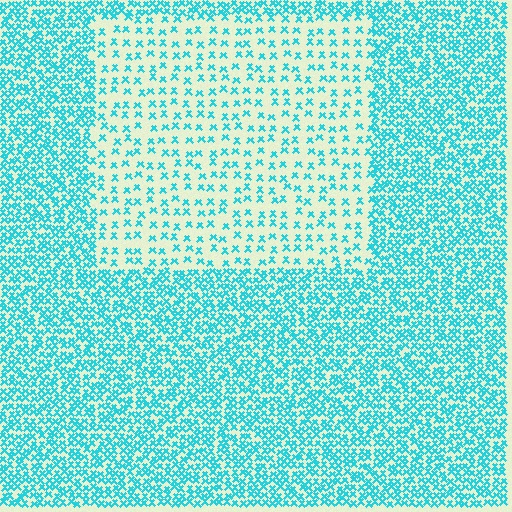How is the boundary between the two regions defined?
The boundary is defined by a change in element density (approximately 2.7x ratio). All elements are the same color, size, and shape.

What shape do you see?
I see a rectangle.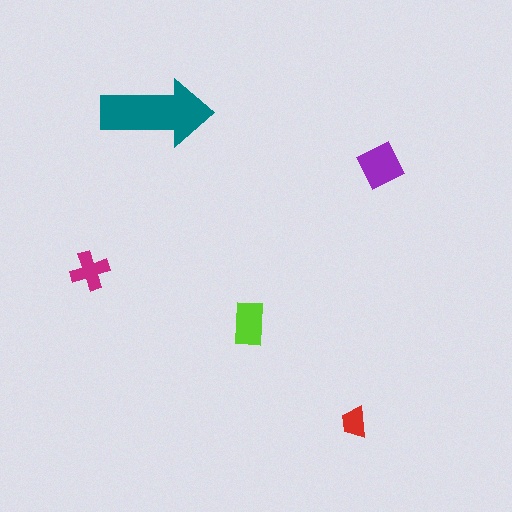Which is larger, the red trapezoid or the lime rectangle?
The lime rectangle.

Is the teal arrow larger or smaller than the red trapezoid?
Larger.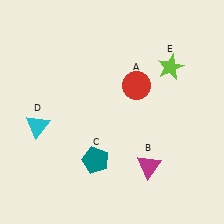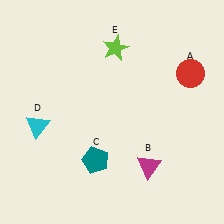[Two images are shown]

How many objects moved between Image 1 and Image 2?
2 objects moved between the two images.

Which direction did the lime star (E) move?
The lime star (E) moved left.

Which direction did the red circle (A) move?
The red circle (A) moved right.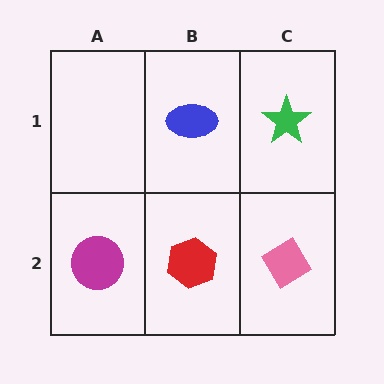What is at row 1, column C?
A green star.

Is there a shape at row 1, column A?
No, that cell is empty.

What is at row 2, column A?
A magenta circle.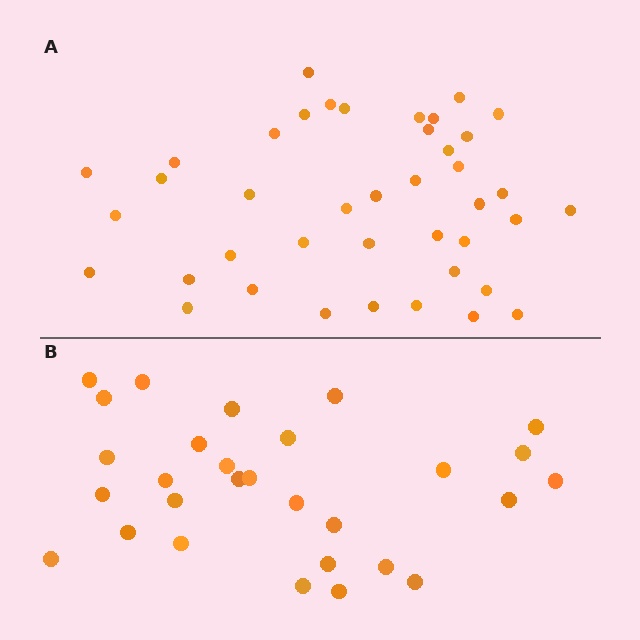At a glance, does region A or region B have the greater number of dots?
Region A (the top region) has more dots.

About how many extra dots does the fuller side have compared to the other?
Region A has roughly 12 or so more dots than region B.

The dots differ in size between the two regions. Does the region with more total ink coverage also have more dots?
No. Region B has more total ink coverage because its dots are larger, but region A actually contains more individual dots. Total area can be misleading — the number of items is what matters here.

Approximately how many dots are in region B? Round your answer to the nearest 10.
About 30 dots. (The exact count is 29, which rounds to 30.)